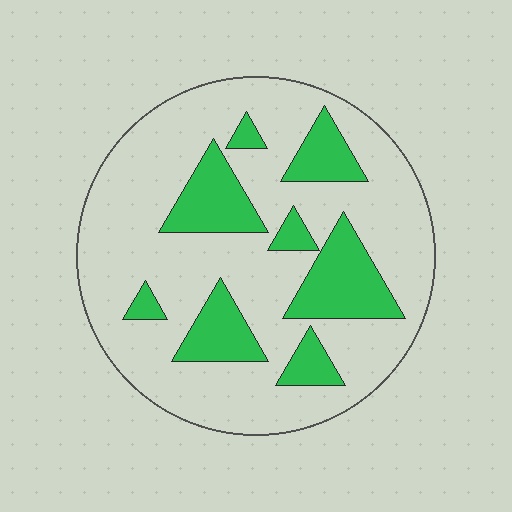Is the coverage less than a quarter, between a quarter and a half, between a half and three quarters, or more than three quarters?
Less than a quarter.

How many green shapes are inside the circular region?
8.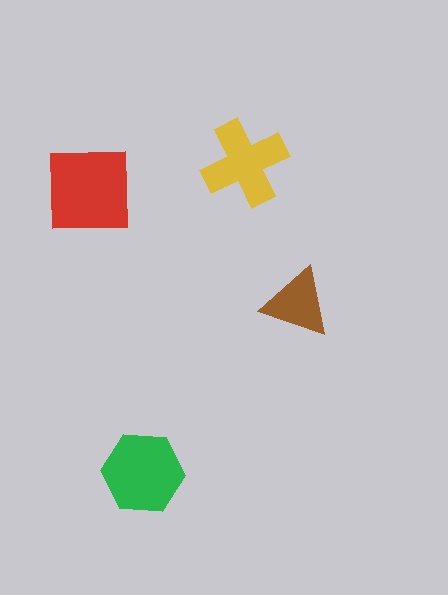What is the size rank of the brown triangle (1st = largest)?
4th.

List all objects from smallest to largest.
The brown triangle, the yellow cross, the green hexagon, the red square.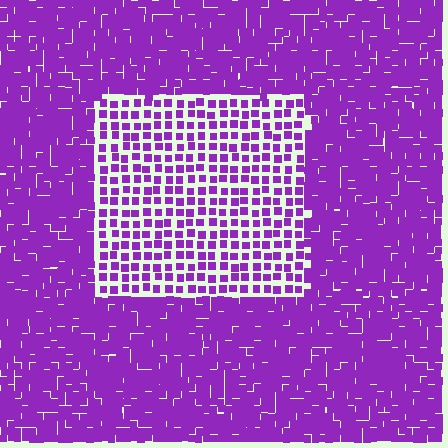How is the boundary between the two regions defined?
The boundary is defined by a change in element density (approximately 2.3x ratio). All elements are the same color, size, and shape.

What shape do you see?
I see a rectangle.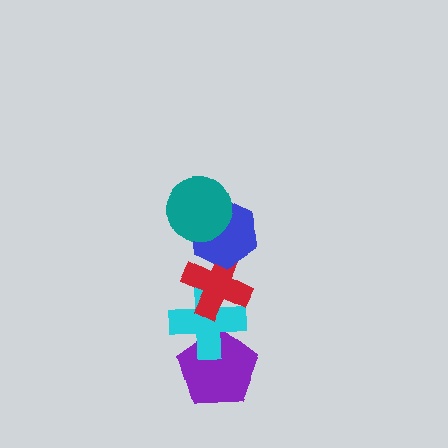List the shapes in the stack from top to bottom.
From top to bottom: the teal circle, the blue hexagon, the red cross, the cyan cross, the purple pentagon.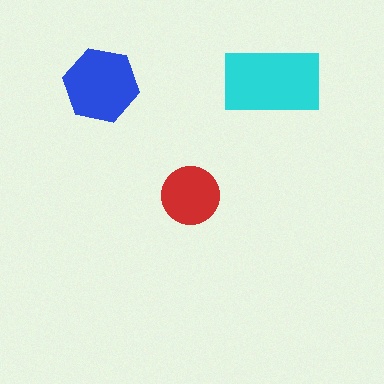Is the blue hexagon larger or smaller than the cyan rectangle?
Smaller.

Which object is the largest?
The cyan rectangle.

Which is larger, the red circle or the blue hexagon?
The blue hexagon.